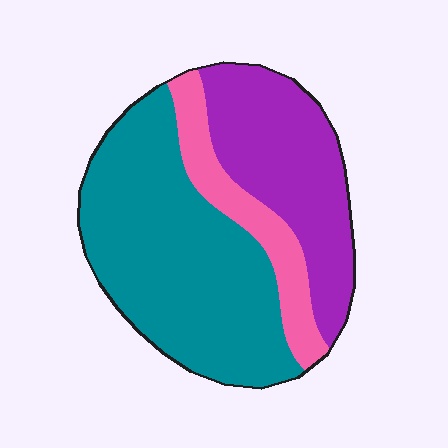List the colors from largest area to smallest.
From largest to smallest: teal, purple, pink.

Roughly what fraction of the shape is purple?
Purple covers 32% of the shape.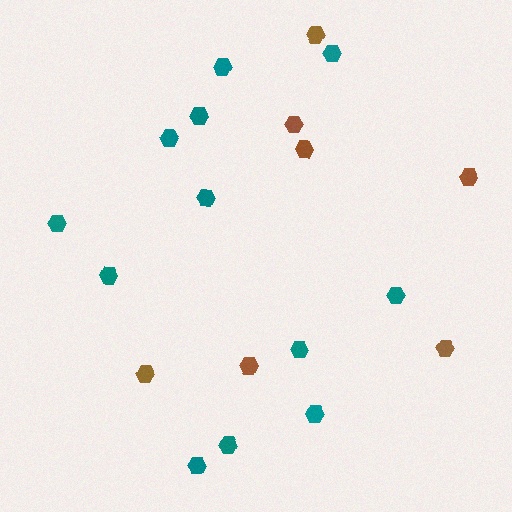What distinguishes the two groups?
There are 2 groups: one group of teal hexagons (12) and one group of brown hexagons (7).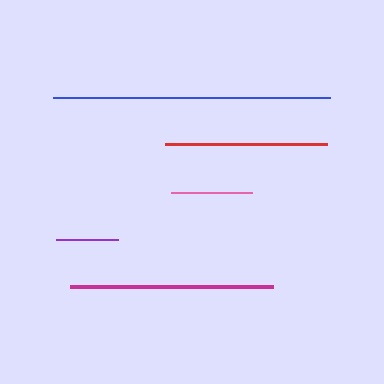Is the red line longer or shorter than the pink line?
The red line is longer than the pink line.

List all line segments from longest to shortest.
From longest to shortest: blue, magenta, red, pink, purple.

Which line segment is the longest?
The blue line is the longest at approximately 277 pixels.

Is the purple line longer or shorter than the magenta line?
The magenta line is longer than the purple line.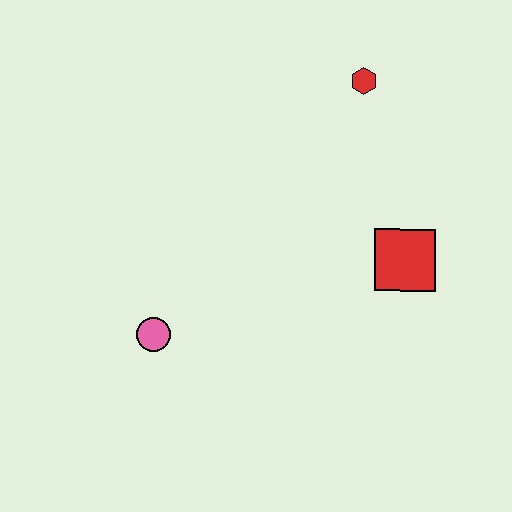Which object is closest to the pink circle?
The red square is closest to the pink circle.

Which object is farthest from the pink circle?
The red hexagon is farthest from the pink circle.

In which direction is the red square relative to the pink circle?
The red square is to the right of the pink circle.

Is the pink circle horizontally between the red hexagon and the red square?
No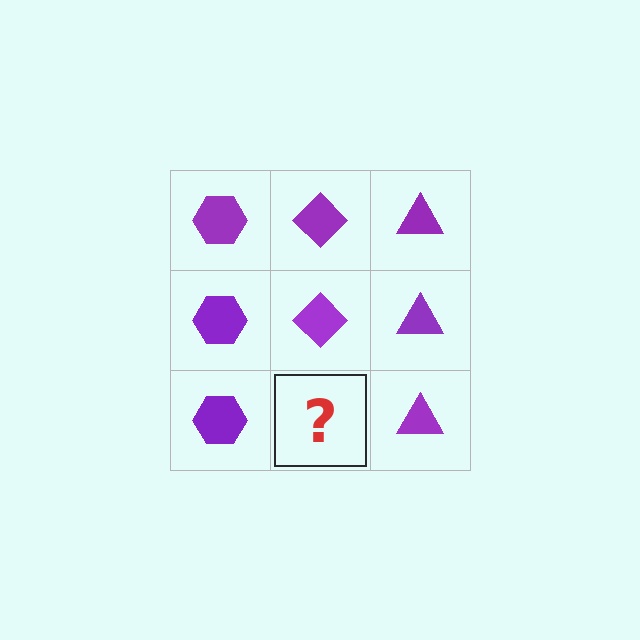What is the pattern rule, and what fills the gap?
The rule is that each column has a consistent shape. The gap should be filled with a purple diamond.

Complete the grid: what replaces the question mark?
The question mark should be replaced with a purple diamond.